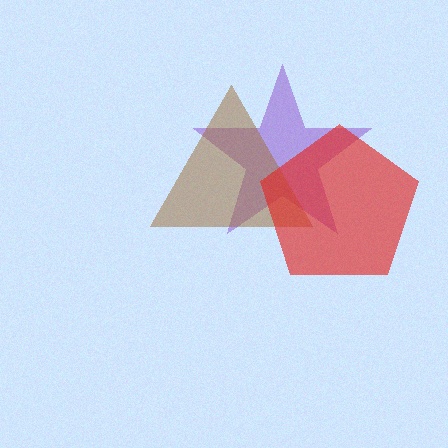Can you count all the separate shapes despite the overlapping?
Yes, there are 3 separate shapes.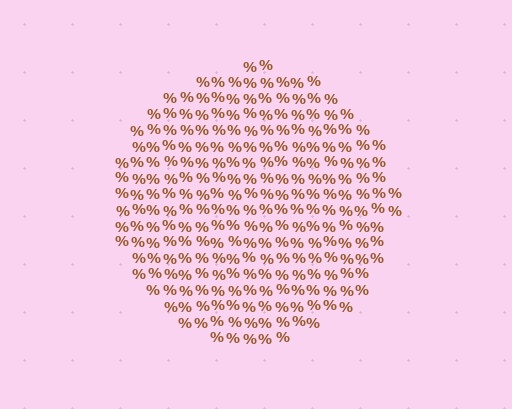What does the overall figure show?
The overall figure shows a circle.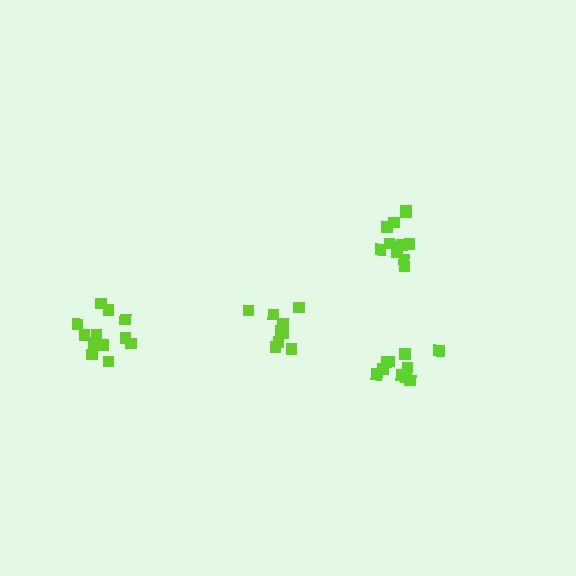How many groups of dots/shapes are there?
There are 4 groups.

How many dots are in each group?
Group 1: 12 dots, Group 2: 13 dots, Group 3: 10 dots, Group 4: 9 dots (44 total).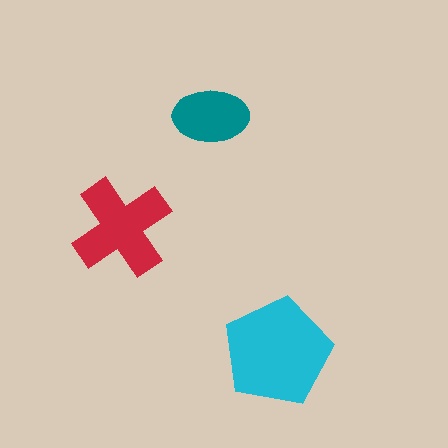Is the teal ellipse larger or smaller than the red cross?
Smaller.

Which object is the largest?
The cyan pentagon.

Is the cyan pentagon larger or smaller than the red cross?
Larger.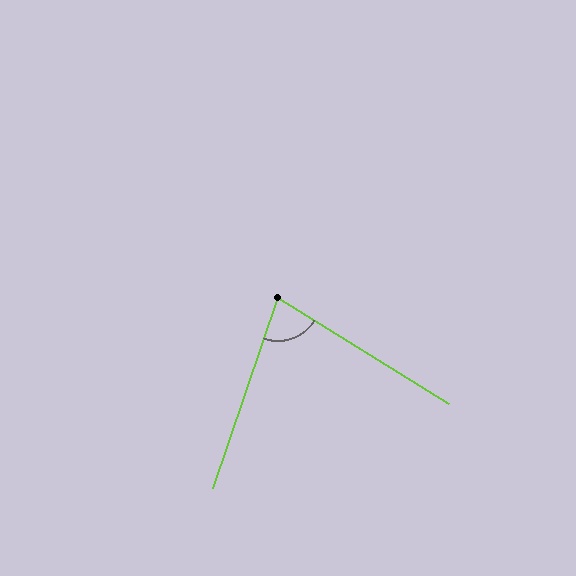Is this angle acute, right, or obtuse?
It is acute.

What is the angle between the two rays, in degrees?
Approximately 77 degrees.